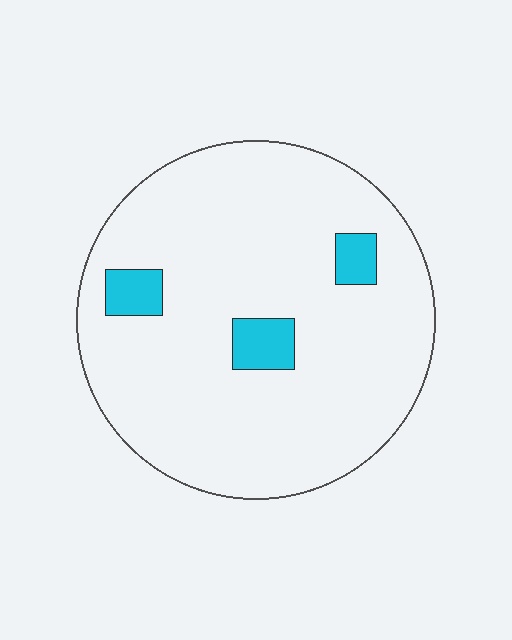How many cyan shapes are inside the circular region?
3.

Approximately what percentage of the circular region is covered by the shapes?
Approximately 10%.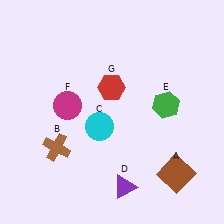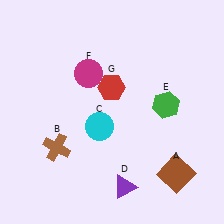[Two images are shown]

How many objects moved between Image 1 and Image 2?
1 object moved between the two images.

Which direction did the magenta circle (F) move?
The magenta circle (F) moved up.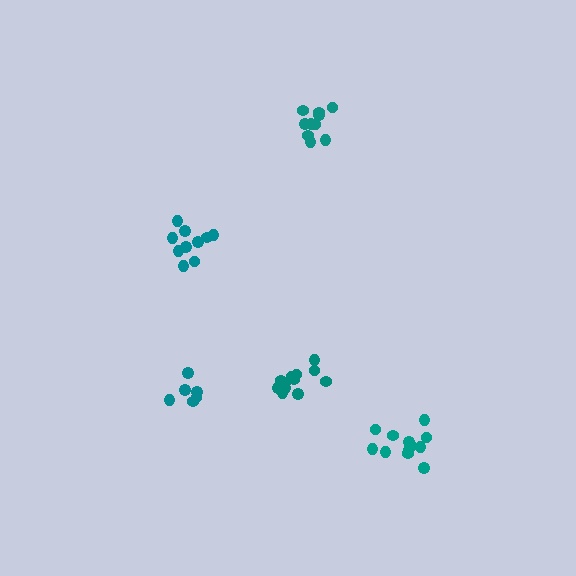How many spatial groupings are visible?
There are 5 spatial groupings.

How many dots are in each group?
Group 1: 10 dots, Group 2: 10 dots, Group 3: 12 dots, Group 4: 6 dots, Group 5: 12 dots (50 total).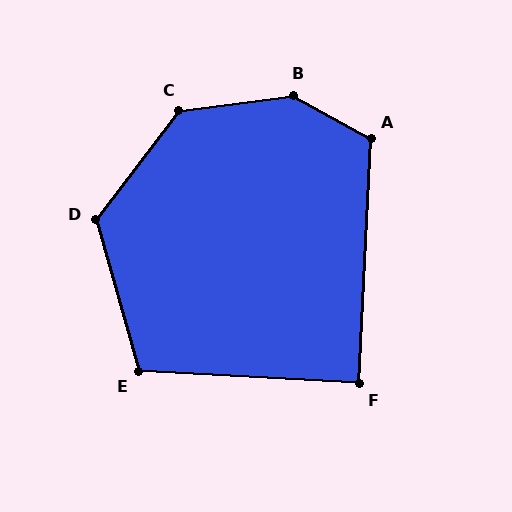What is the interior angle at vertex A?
Approximately 116 degrees (obtuse).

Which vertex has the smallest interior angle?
F, at approximately 90 degrees.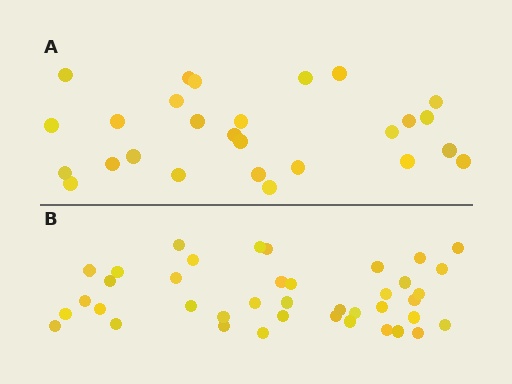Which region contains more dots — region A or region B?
Region B (the bottom region) has more dots.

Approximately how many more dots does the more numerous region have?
Region B has approximately 15 more dots than region A.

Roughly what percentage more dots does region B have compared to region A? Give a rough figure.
About 50% more.